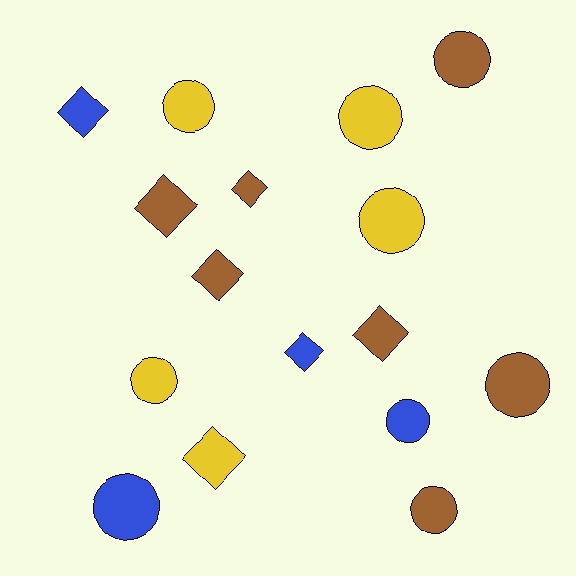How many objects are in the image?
There are 16 objects.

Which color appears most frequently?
Brown, with 7 objects.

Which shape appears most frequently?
Circle, with 9 objects.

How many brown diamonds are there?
There are 4 brown diamonds.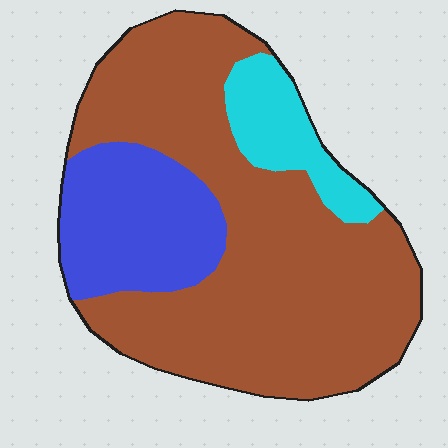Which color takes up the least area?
Cyan, at roughly 10%.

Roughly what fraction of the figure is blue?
Blue takes up between a sixth and a third of the figure.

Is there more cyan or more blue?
Blue.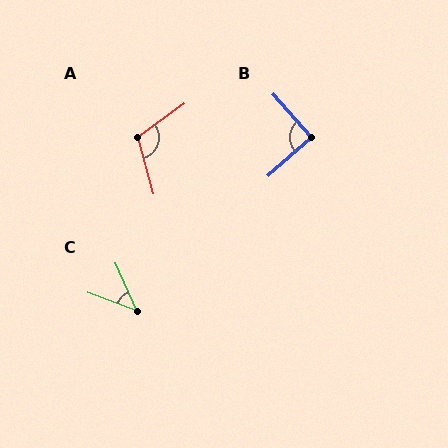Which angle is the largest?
A, at approximately 110 degrees.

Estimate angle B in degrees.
Approximately 91 degrees.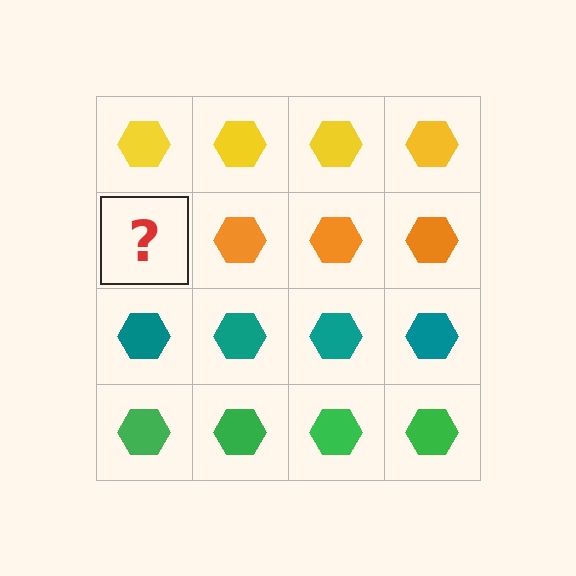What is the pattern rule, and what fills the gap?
The rule is that each row has a consistent color. The gap should be filled with an orange hexagon.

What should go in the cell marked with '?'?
The missing cell should contain an orange hexagon.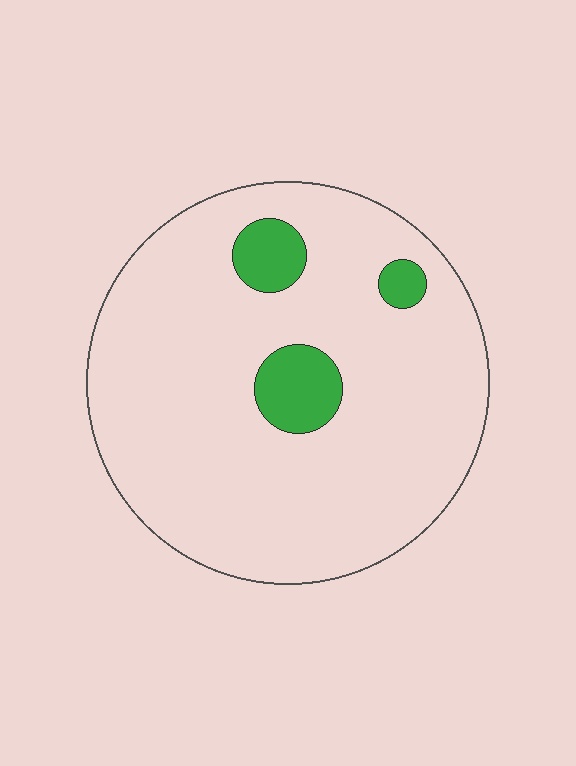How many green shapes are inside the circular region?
3.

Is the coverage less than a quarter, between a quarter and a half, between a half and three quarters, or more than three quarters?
Less than a quarter.